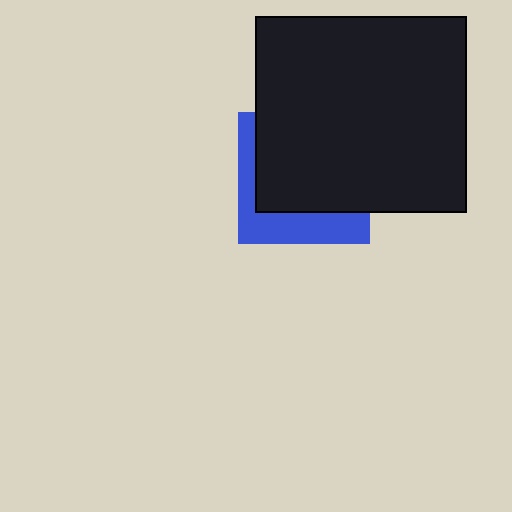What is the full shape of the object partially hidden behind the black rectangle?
The partially hidden object is a blue square.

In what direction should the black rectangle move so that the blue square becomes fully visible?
The black rectangle should move toward the upper-right. That is the shortest direction to clear the overlap and leave the blue square fully visible.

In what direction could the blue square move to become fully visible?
The blue square could move toward the lower-left. That would shift it out from behind the black rectangle entirely.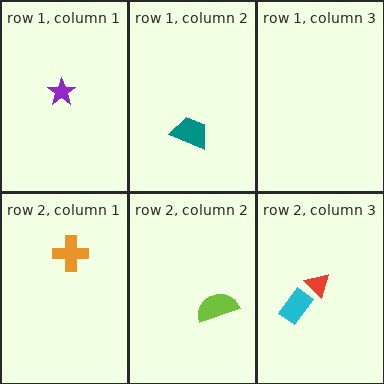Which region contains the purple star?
The row 1, column 1 region.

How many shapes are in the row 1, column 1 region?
1.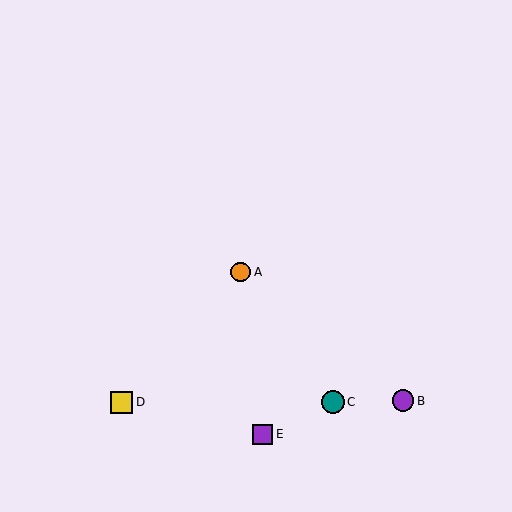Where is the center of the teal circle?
The center of the teal circle is at (333, 402).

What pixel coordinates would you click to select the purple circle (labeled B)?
Click at (403, 401) to select the purple circle B.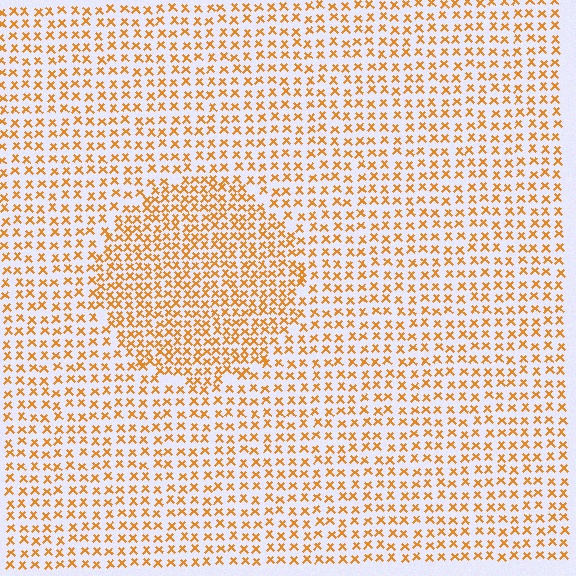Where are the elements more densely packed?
The elements are more densely packed inside the circle boundary.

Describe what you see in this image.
The image contains small orange elements arranged at two different densities. A circle-shaped region is visible where the elements are more densely packed than the surrounding area.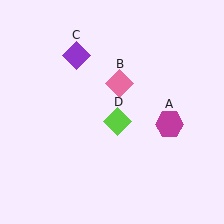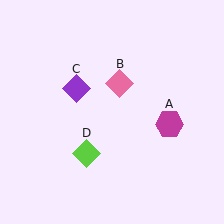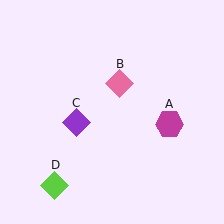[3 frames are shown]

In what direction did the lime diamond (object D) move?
The lime diamond (object D) moved down and to the left.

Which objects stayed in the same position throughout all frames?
Magenta hexagon (object A) and pink diamond (object B) remained stationary.